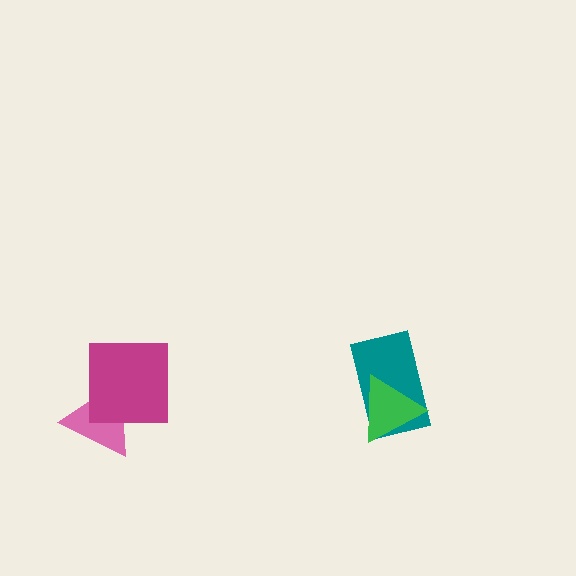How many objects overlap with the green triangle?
1 object overlaps with the green triangle.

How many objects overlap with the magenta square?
1 object overlaps with the magenta square.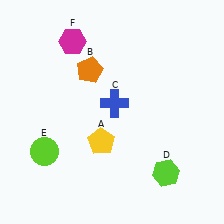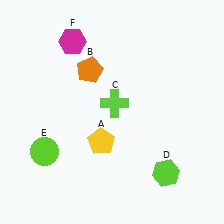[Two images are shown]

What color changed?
The cross (C) changed from blue in Image 1 to lime in Image 2.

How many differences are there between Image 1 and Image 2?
There is 1 difference between the two images.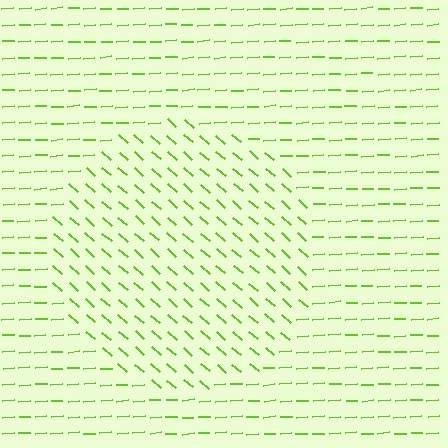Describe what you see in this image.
The image is filled with small lime line segments. A circle region in the image has lines oriented differently from the surrounding lines, creating a visible texture boundary.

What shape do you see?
I see a circle.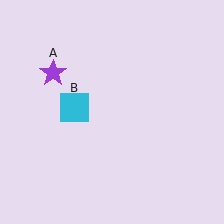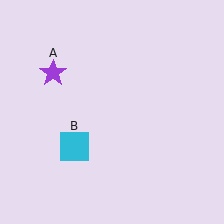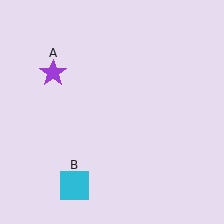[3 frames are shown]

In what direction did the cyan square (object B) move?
The cyan square (object B) moved down.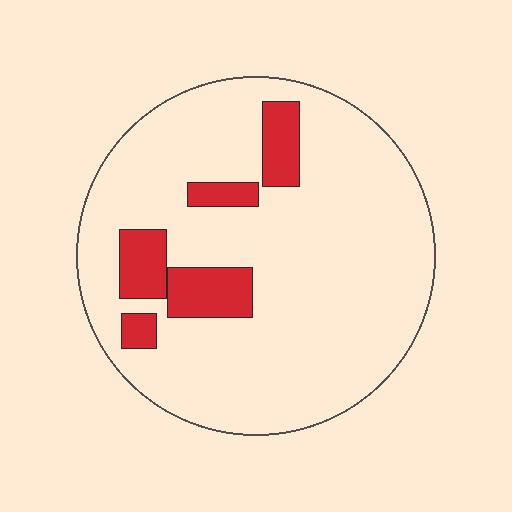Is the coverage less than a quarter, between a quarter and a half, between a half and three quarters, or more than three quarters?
Less than a quarter.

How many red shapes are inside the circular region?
5.